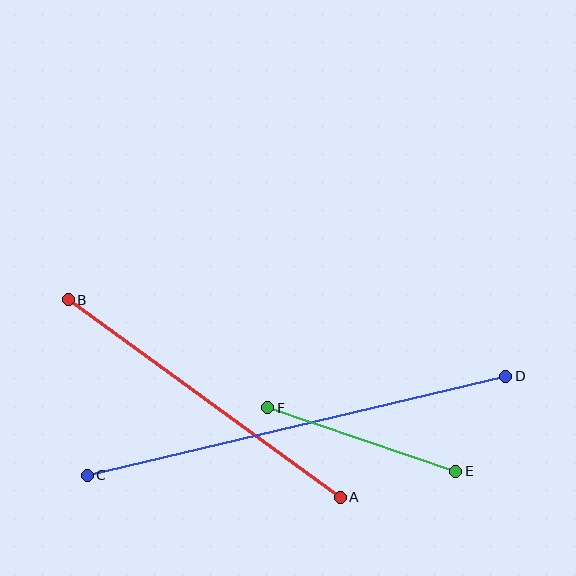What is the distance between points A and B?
The distance is approximately 336 pixels.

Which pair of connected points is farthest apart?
Points C and D are farthest apart.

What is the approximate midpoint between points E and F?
The midpoint is at approximately (362, 440) pixels.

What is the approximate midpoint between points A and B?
The midpoint is at approximately (204, 399) pixels.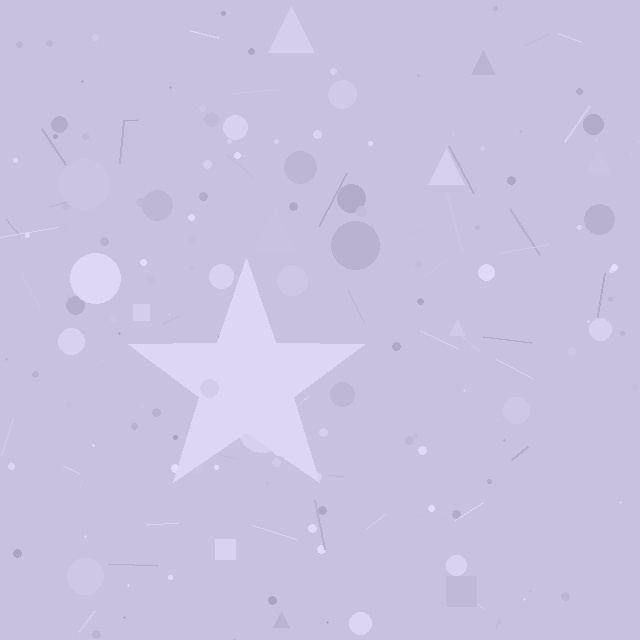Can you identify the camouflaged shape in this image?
The camouflaged shape is a star.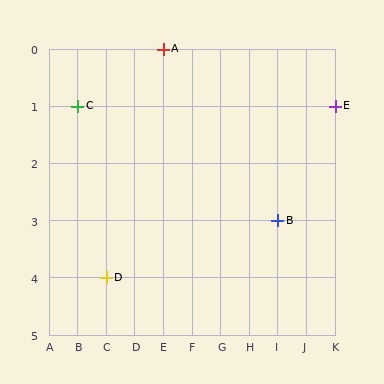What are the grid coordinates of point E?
Point E is at grid coordinates (K, 1).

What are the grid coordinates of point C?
Point C is at grid coordinates (B, 1).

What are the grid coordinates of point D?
Point D is at grid coordinates (C, 4).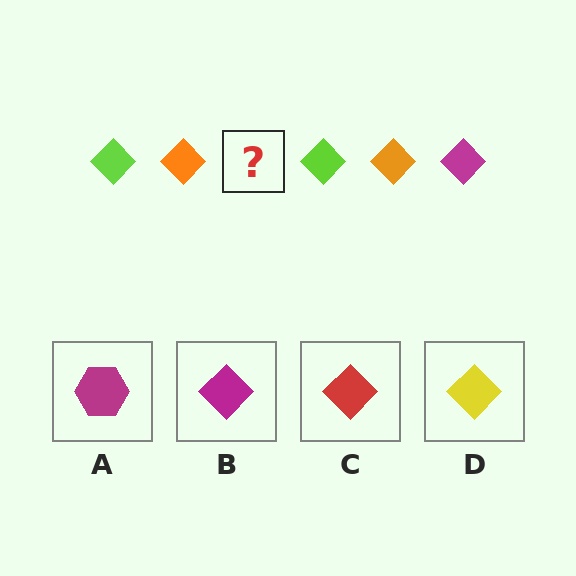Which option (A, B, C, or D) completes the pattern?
B.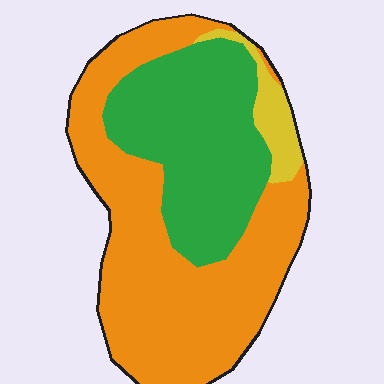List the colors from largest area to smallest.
From largest to smallest: orange, green, yellow.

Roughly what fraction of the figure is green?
Green covers around 35% of the figure.